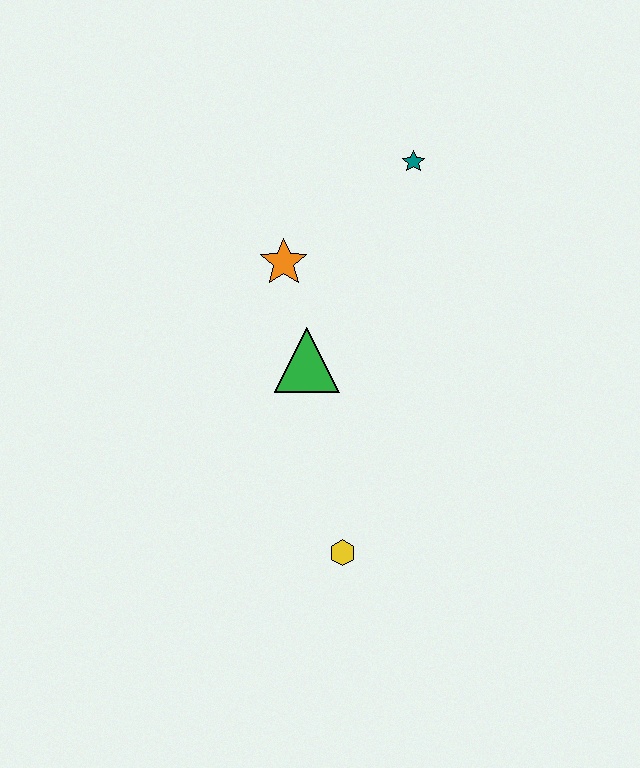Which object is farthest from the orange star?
The yellow hexagon is farthest from the orange star.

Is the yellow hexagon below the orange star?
Yes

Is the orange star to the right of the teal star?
No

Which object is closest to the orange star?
The green triangle is closest to the orange star.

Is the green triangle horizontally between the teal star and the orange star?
Yes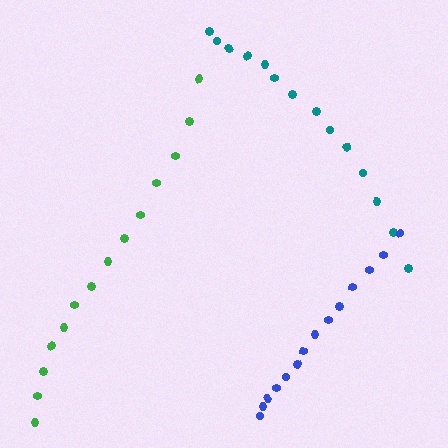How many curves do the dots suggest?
There are 3 distinct paths.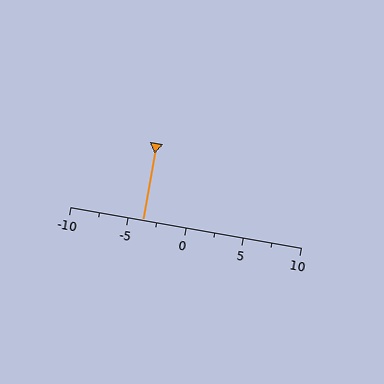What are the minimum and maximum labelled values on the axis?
The axis runs from -10 to 10.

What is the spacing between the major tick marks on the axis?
The major ticks are spaced 5 apart.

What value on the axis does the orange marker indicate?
The marker indicates approximately -3.8.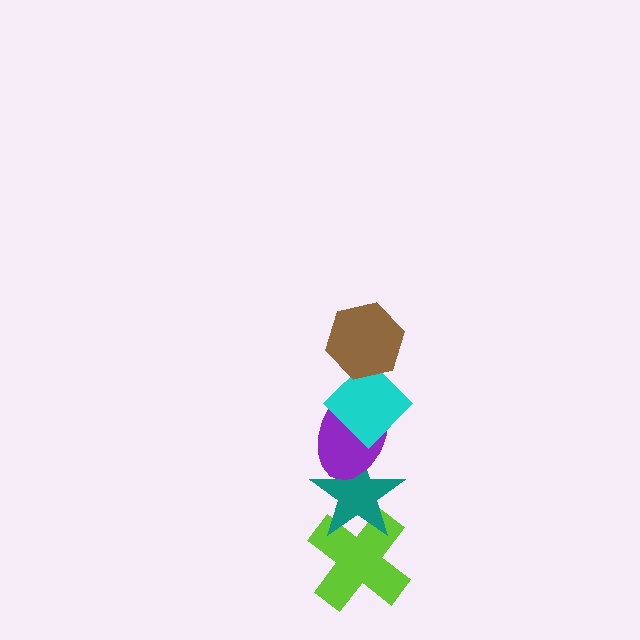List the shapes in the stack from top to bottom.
From top to bottom: the brown hexagon, the cyan diamond, the purple ellipse, the teal star, the lime cross.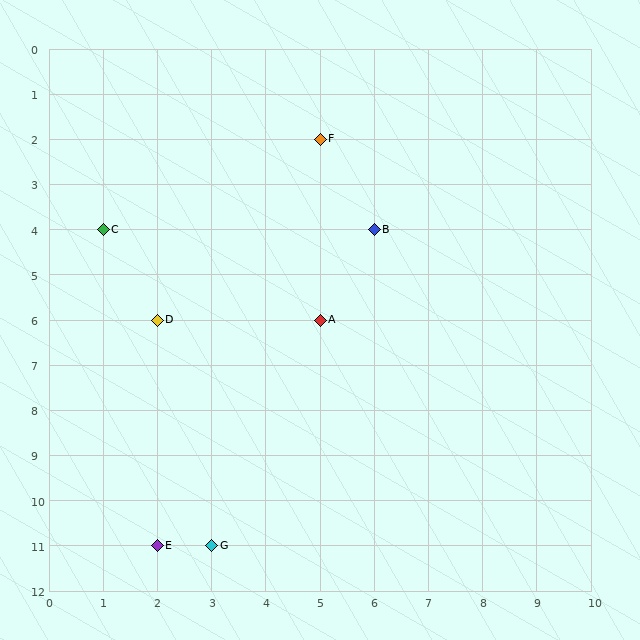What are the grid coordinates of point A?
Point A is at grid coordinates (5, 6).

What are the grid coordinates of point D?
Point D is at grid coordinates (2, 6).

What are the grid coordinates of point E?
Point E is at grid coordinates (2, 11).